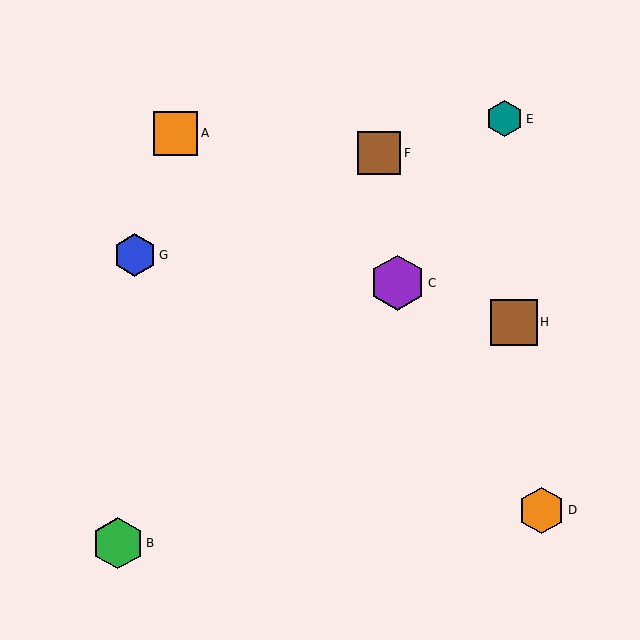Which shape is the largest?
The purple hexagon (labeled C) is the largest.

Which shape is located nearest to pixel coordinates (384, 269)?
The purple hexagon (labeled C) at (398, 283) is nearest to that location.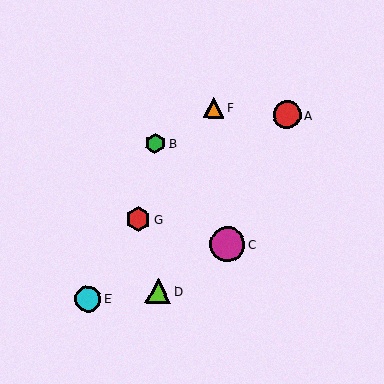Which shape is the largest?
The magenta circle (labeled C) is the largest.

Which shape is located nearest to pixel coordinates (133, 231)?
The red hexagon (labeled G) at (138, 219) is nearest to that location.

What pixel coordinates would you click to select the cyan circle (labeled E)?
Click at (88, 299) to select the cyan circle E.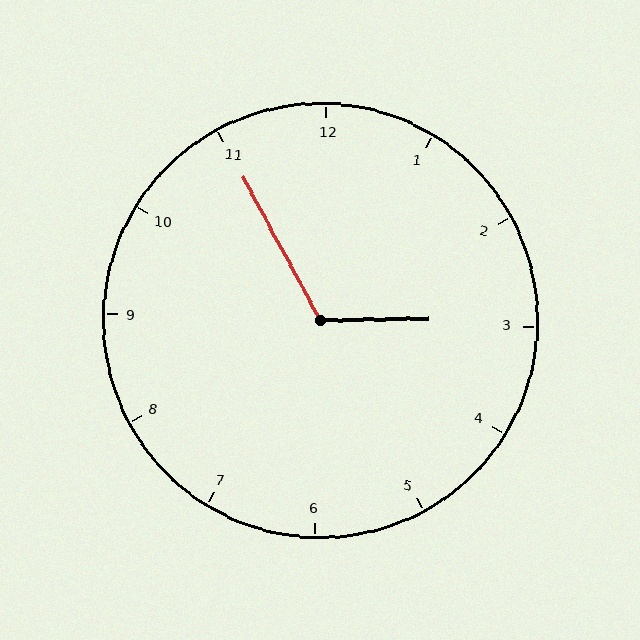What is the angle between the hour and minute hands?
Approximately 118 degrees.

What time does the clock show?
2:55.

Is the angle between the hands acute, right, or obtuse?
It is obtuse.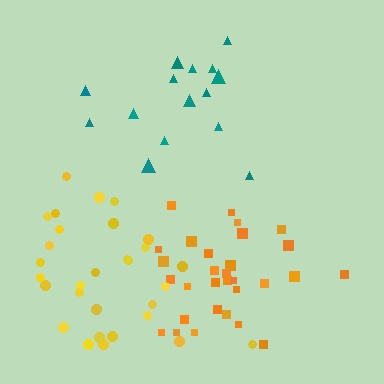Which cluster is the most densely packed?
Orange.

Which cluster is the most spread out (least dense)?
Teal.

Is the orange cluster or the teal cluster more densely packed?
Orange.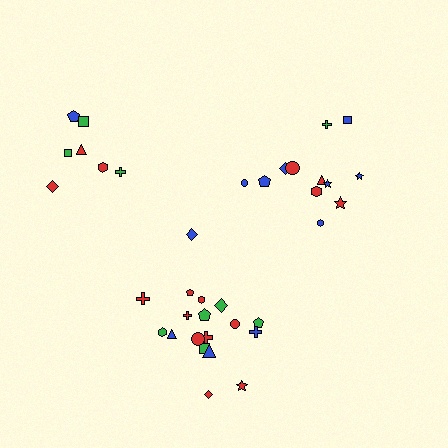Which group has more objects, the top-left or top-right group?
The top-right group.